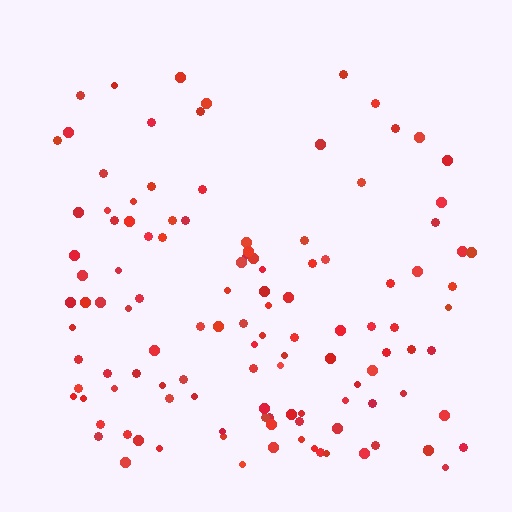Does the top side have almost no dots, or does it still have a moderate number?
Still a moderate number, just noticeably fewer than the bottom.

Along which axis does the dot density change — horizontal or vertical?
Vertical.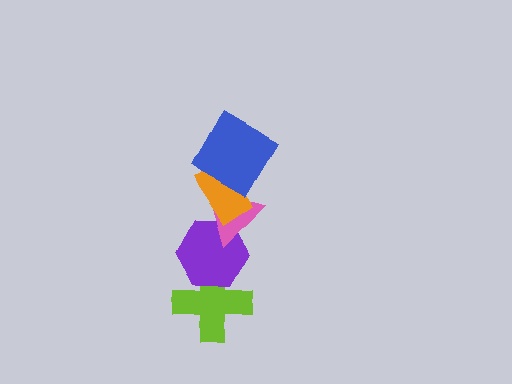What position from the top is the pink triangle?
The pink triangle is 3rd from the top.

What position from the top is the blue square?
The blue square is 1st from the top.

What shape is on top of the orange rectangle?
The blue square is on top of the orange rectangle.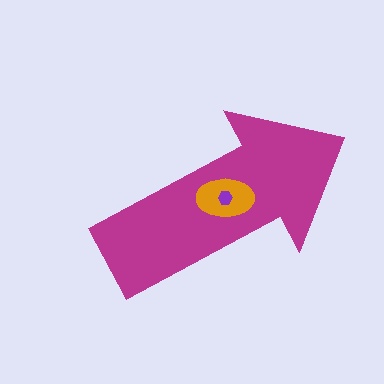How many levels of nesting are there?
3.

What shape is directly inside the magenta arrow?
The orange ellipse.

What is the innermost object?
The purple hexagon.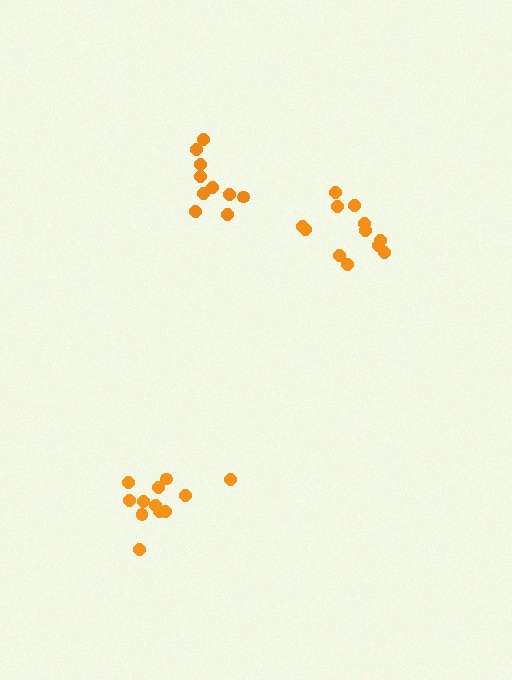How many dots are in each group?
Group 1: 12 dots, Group 2: 12 dots, Group 3: 10 dots (34 total).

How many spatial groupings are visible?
There are 3 spatial groupings.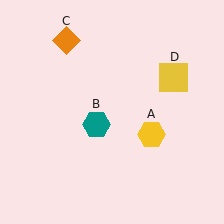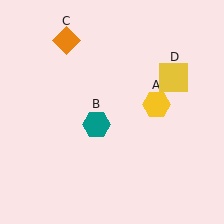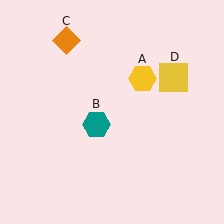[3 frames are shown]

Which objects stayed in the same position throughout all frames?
Teal hexagon (object B) and orange diamond (object C) and yellow square (object D) remained stationary.